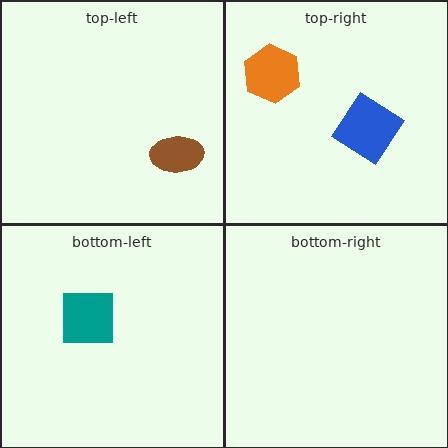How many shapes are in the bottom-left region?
1.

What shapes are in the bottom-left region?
The teal square.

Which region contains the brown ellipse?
The top-left region.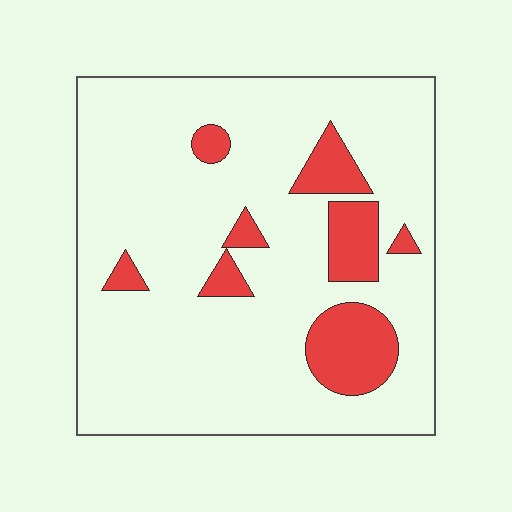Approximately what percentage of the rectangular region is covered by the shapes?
Approximately 15%.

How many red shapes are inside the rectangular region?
8.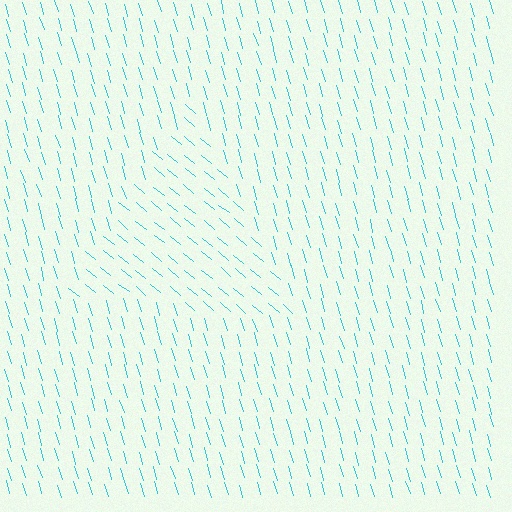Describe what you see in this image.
The image is filled with small cyan line segments. A triangle region in the image has lines oriented differently from the surrounding lines, creating a visible texture boundary.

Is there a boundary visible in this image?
Yes, there is a texture boundary formed by a change in line orientation.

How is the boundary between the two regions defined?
The boundary is defined purely by a change in line orientation (approximately 35 degrees difference). All lines are the same color and thickness.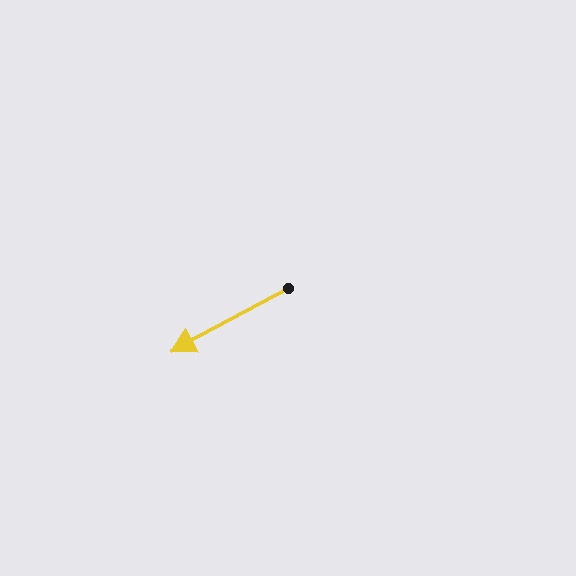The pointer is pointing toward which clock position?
Roughly 8 o'clock.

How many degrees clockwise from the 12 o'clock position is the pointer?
Approximately 241 degrees.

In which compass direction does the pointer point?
Southwest.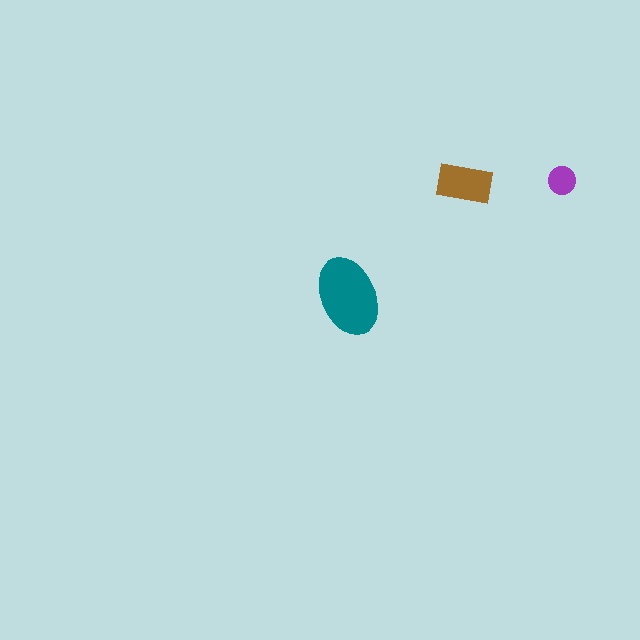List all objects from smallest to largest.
The purple circle, the brown rectangle, the teal ellipse.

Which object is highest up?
The purple circle is topmost.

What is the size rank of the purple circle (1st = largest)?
3rd.